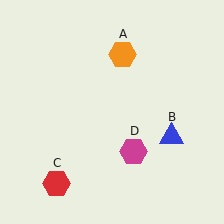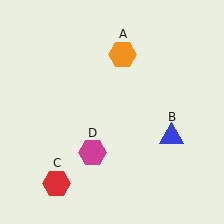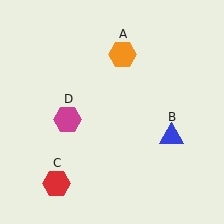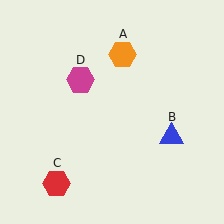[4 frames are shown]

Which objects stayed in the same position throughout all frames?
Orange hexagon (object A) and blue triangle (object B) and red hexagon (object C) remained stationary.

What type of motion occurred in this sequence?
The magenta hexagon (object D) rotated clockwise around the center of the scene.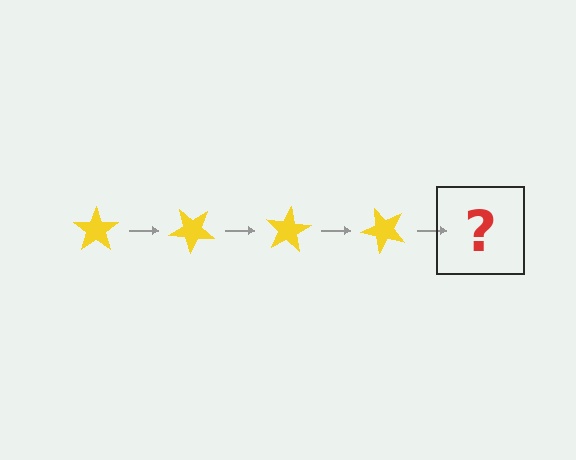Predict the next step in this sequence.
The next step is a yellow star rotated 160 degrees.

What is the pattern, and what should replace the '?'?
The pattern is that the star rotates 40 degrees each step. The '?' should be a yellow star rotated 160 degrees.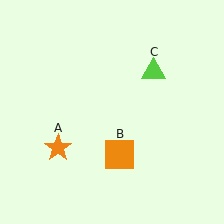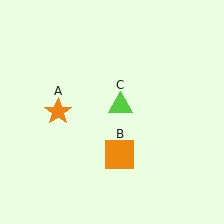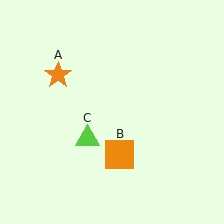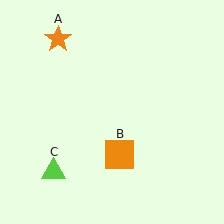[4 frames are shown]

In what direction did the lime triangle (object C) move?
The lime triangle (object C) moved down and to the left.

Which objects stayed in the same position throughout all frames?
Orange square (object B) remained stationary.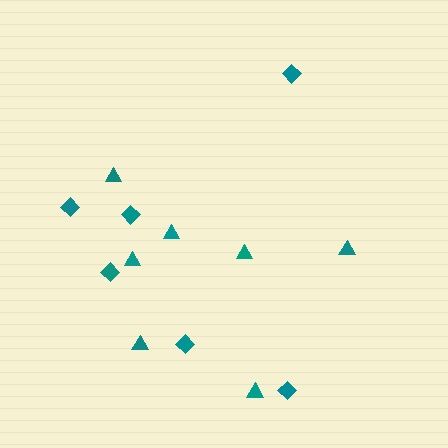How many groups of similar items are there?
There are 2 groups: one group of triangles (7) and one group of diamonds (6).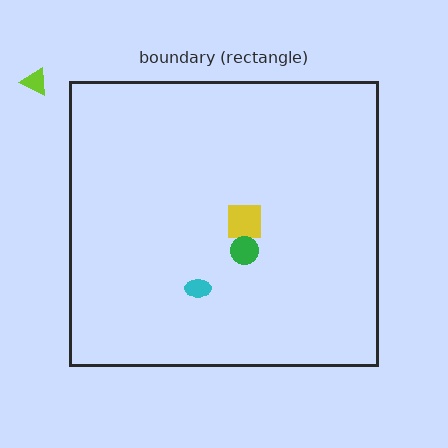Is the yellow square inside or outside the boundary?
Inside.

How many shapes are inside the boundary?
3 inside, 1 outside.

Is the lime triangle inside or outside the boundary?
Outside.